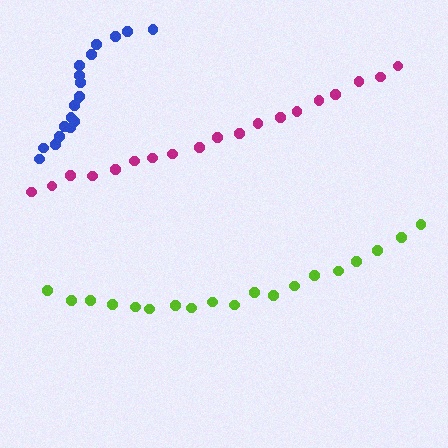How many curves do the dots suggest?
There are 3 distinct paths.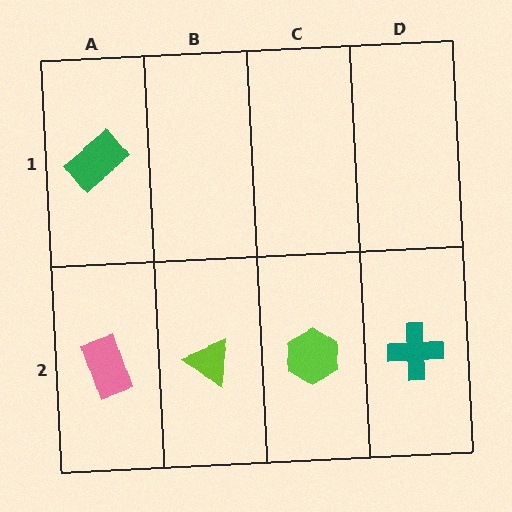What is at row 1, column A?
A green rectangle.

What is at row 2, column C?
A lime hexagon.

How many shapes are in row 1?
1 shape.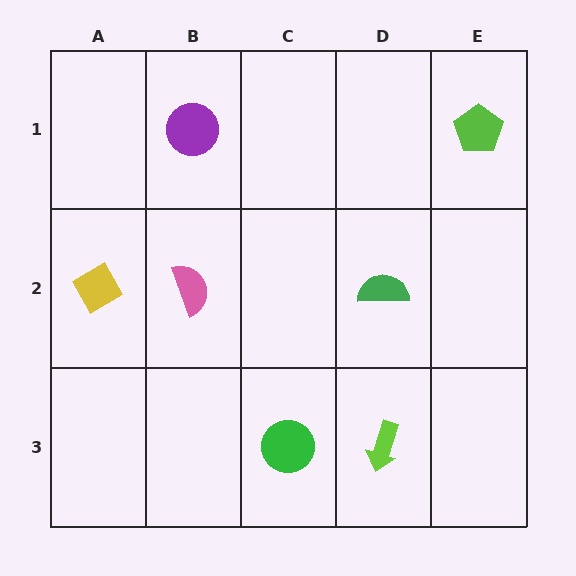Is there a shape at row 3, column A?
No, that cell is empty.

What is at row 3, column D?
A lime arrow.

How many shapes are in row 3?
2 shapes.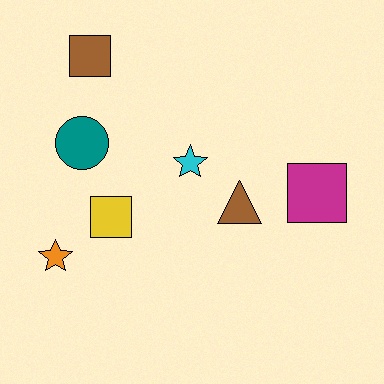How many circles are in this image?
There is 1 circle.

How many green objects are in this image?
There are no green objects.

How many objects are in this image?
There are 7 objects.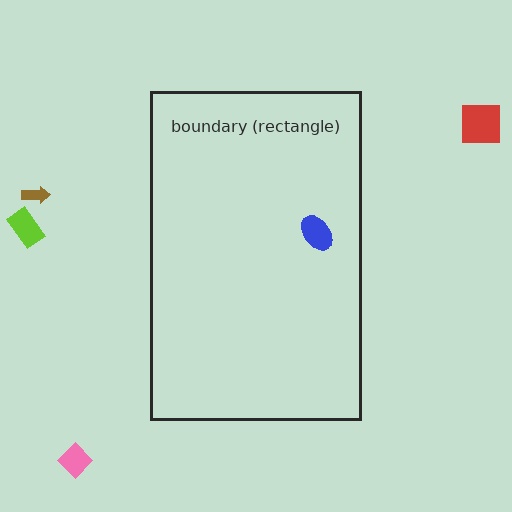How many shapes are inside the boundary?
1 inside, 4 outside.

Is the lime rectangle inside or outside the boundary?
Outside.